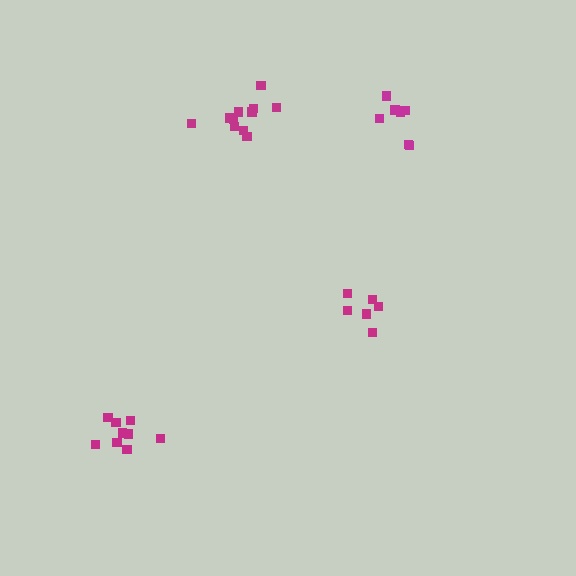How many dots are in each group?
Group 1: 9 dots, Group 2: 11 dots, Group 3: 6 dots, Group 4: 8 dots (34 total).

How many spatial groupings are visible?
There are 4 spatial groupings.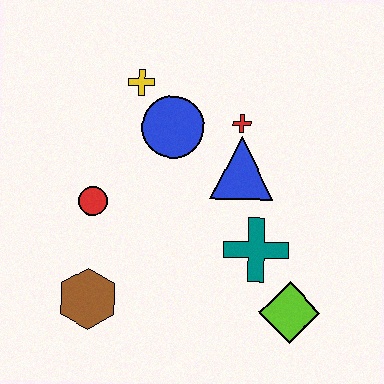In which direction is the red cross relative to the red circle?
The red cross is to the right of the red circle.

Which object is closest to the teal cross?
The lime diamond is closest to the teal cross.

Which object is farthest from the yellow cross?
The lime diamond is farthest from the yellow cross.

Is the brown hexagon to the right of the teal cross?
No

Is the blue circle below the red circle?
No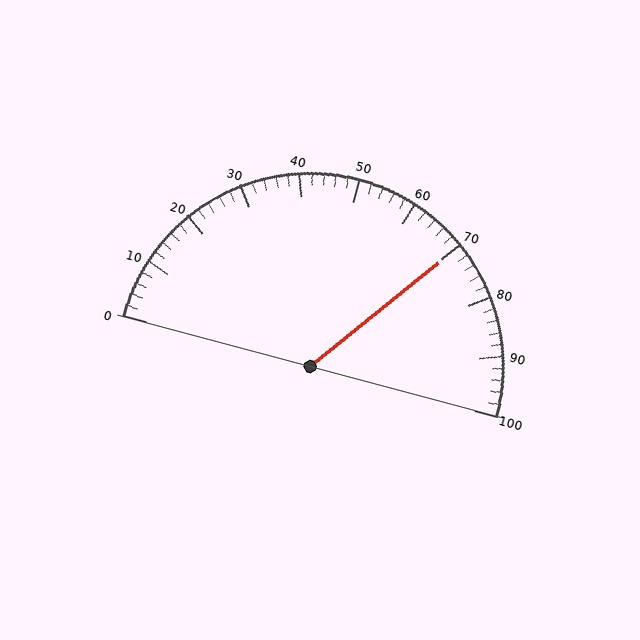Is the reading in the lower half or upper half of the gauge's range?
The reading is in the upper half of the range (0 to 100).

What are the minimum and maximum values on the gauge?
The gauge ranges from 0 to 100.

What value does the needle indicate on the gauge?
The needle indicates approximately 70.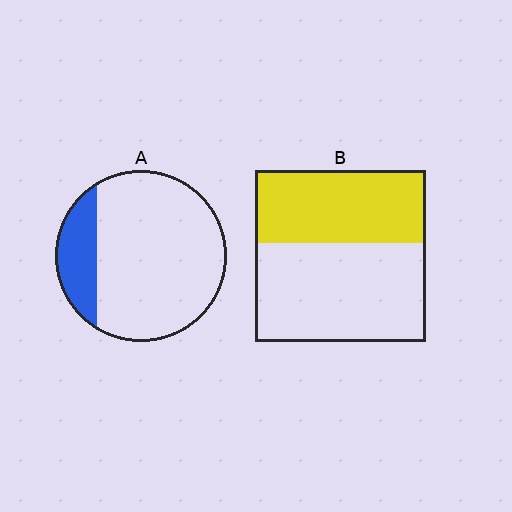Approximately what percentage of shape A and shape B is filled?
A is approximately 20% and B is approximately 40%.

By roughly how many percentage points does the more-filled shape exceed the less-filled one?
By roughly 25 percentage points (B over A).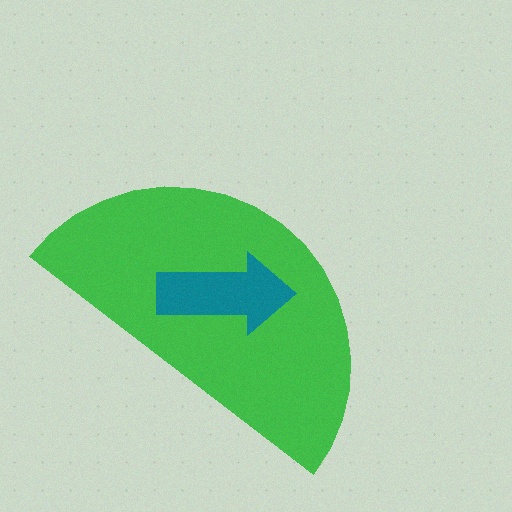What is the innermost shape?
The teal arrow.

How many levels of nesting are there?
2.